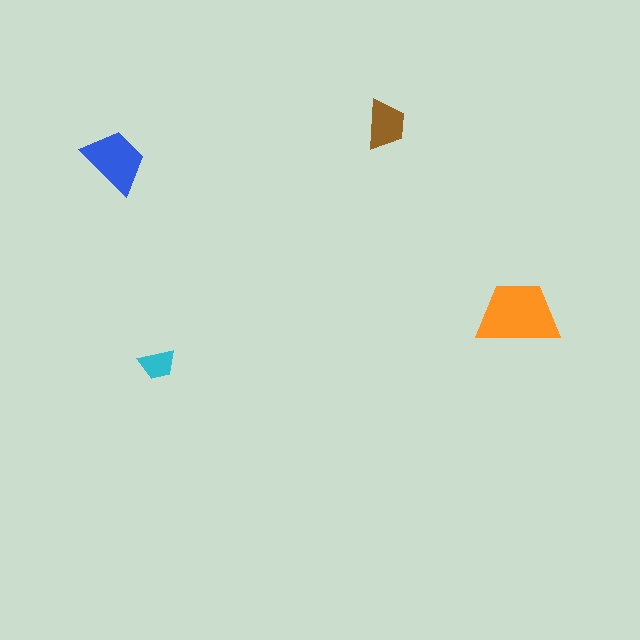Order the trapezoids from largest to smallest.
the orange one, the blue one, the brown one, the cyan one.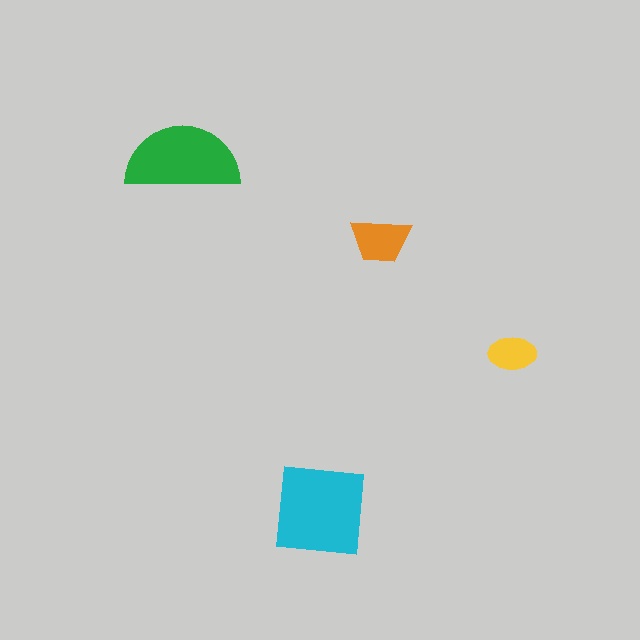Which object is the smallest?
The yellow ellipse.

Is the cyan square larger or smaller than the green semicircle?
Larger.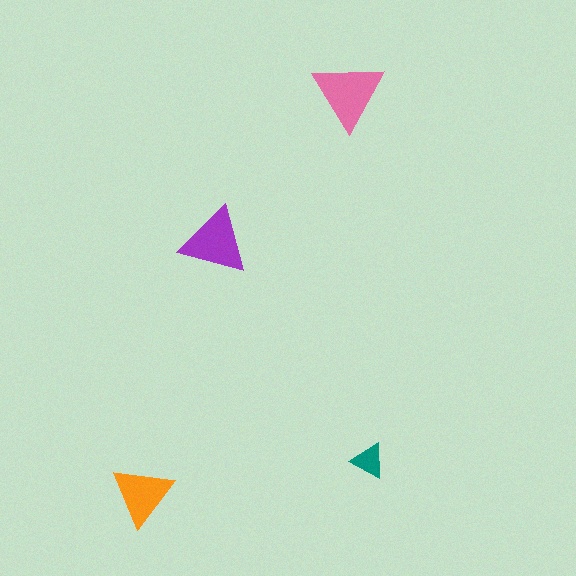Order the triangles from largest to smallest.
the pink one, the purple one, the orange one, the teal one.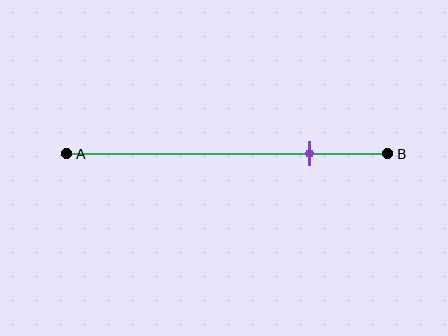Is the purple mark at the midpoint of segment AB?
No, the mark is at about 75% from A, not at the 50% midpoint.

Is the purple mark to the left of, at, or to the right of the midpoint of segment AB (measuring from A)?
The purple mark is to the right of the midpoint of segment AB.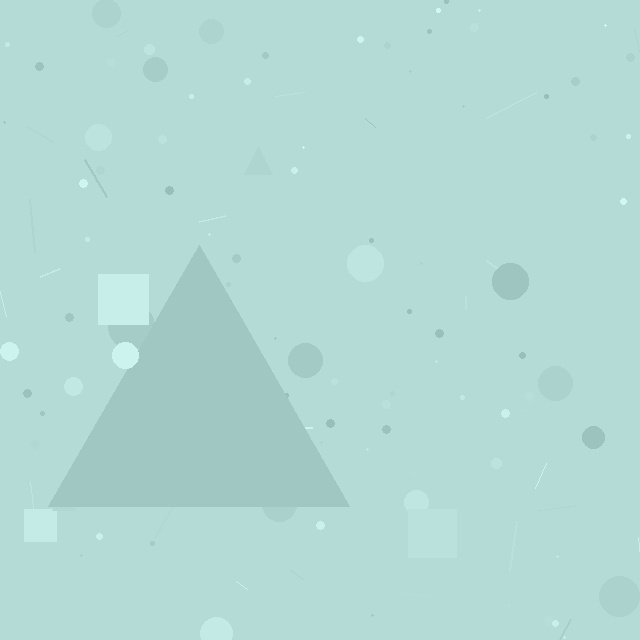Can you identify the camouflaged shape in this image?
The camouflaged shape is a triangle.